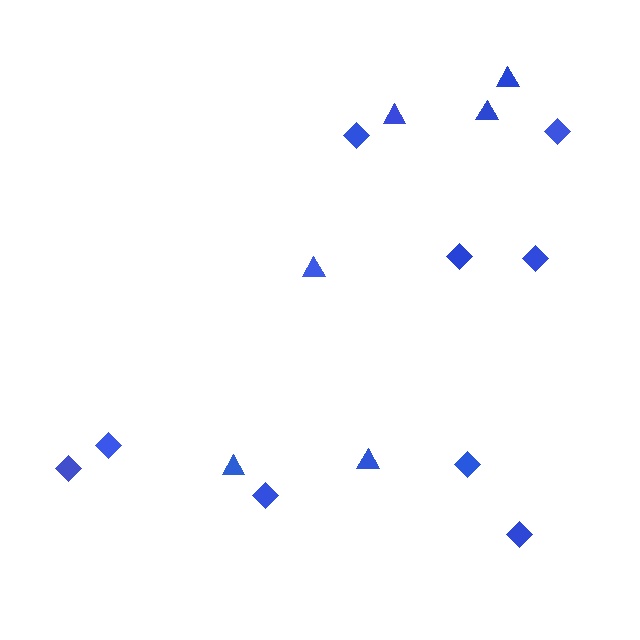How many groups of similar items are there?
There are 2 groups: one group of triangles (6) and one group of diamonds (9).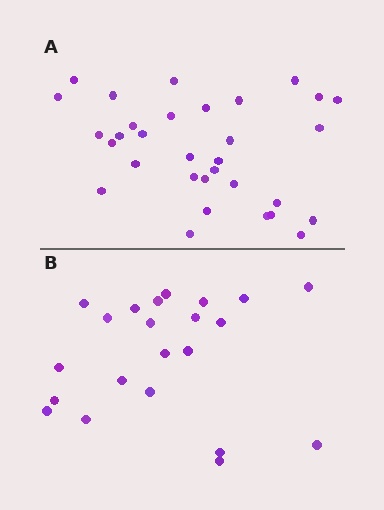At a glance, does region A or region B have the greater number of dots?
Region A (the top region) has more dots.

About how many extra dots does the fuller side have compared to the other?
Region A has roughly 10 or so more dots than region B.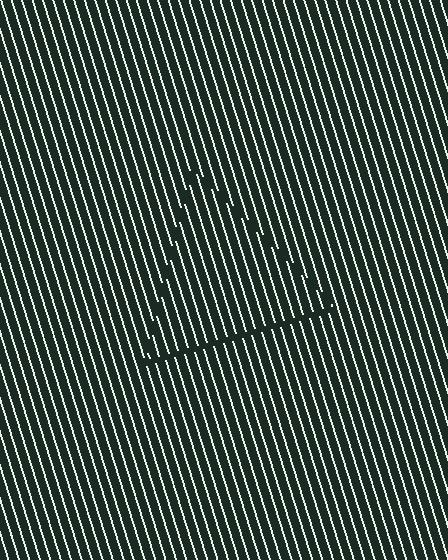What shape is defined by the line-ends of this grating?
An illusory triangle. The interior of the shape contains the same grating, shifted by half a period — the contour is defined by the phase discontinuity where line-ends from the inner and outer gratings abut.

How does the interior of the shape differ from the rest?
The interior of the shape contains the same grating, shifted by half a period — the contour is defined by the phase discontinuity where line-ends from the inner and outer gratings abut.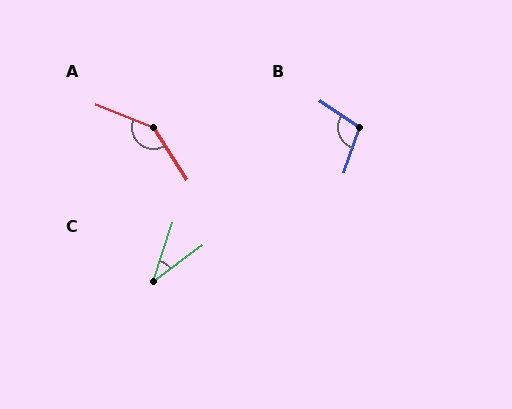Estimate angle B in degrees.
Approximately 105 degrees.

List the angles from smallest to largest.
C (35°), B (105°), A (144°).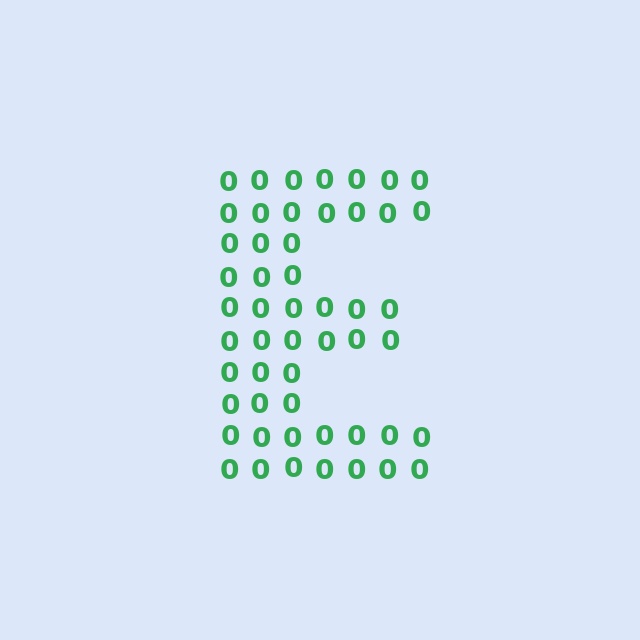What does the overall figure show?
The overall figure shows the letter E.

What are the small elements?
The small elements are digit 0's.